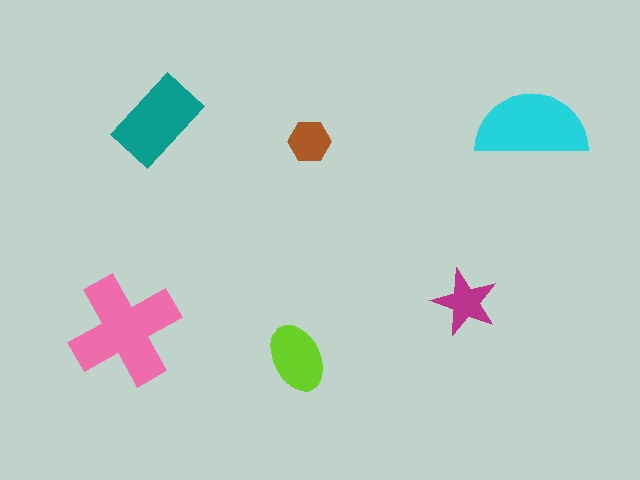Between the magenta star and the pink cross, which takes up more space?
The pink cross.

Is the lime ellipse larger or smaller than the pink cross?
Smaller.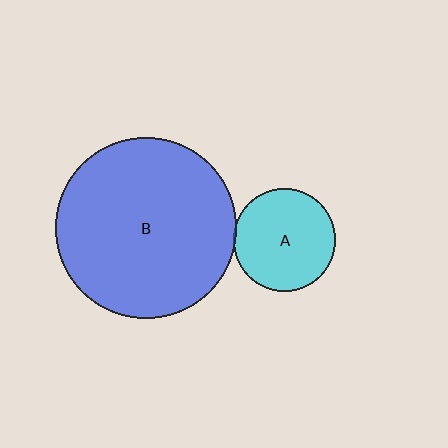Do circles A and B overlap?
Yes.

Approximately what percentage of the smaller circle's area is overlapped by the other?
Approximately 5%.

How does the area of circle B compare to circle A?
Approximately 3.1 times.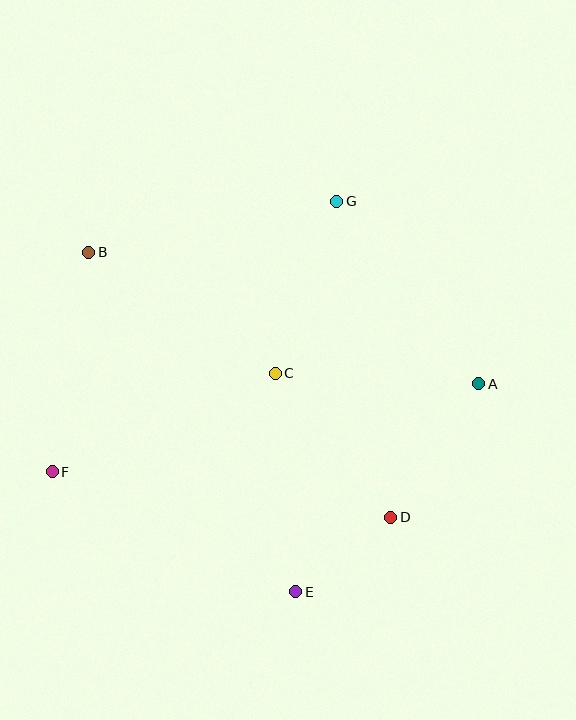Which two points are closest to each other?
Points D and E are closest to each other.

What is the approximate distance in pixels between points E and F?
The distance between E and F is approximately 271 pixels.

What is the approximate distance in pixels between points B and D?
The distance between B and D is approximately 402 pixels.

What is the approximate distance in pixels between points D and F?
The distance between D and F is approximately 341 pixels.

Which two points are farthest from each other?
Points A and F are farthest from each other.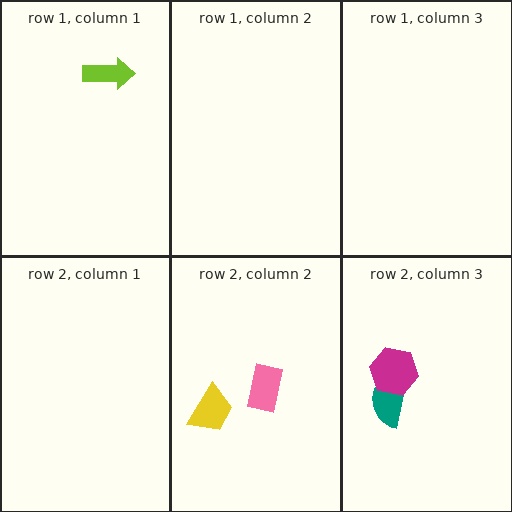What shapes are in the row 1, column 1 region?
The lime arrow.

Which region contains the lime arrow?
The row 1, column 1 region.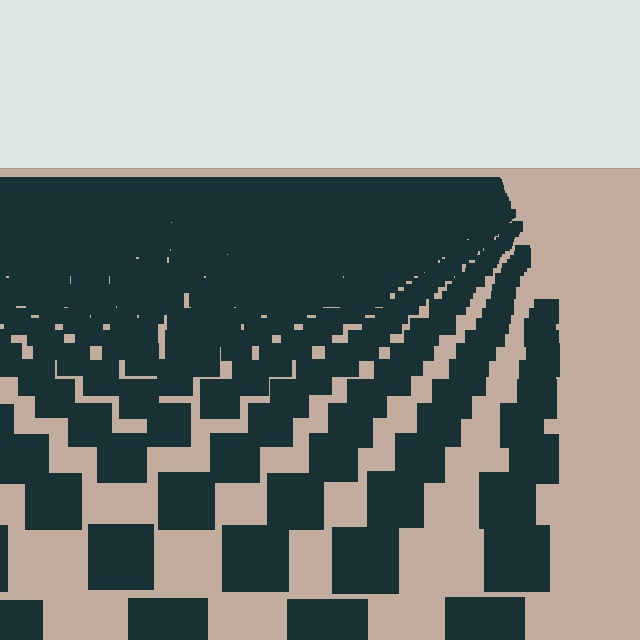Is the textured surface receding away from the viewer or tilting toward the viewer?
The surface is receding away from the viewer. Texture elements get smaller and denser toward the top.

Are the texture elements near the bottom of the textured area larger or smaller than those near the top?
Larger. Near the bottom, elements are closer to the viewer and appear at a bigger on-screen size.